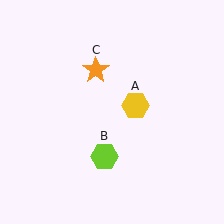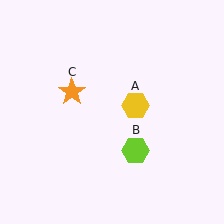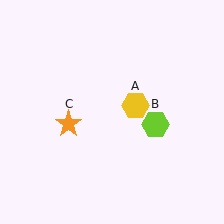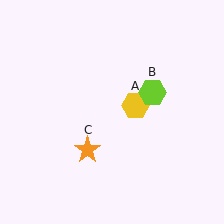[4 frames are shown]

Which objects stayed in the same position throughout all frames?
Yellow hexagon (object A) remained stationary.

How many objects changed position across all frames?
2 objects changed position: lime hexagon (object B), orange star (object C).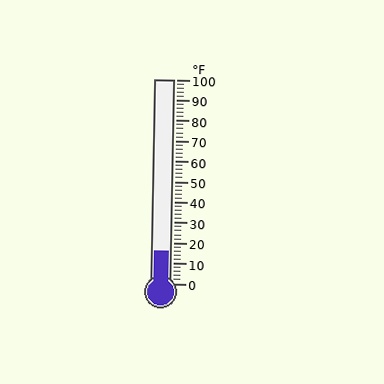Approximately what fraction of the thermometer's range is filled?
The thermometer is filled to approximately 15% of its range.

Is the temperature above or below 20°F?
The temperature is below 20°F.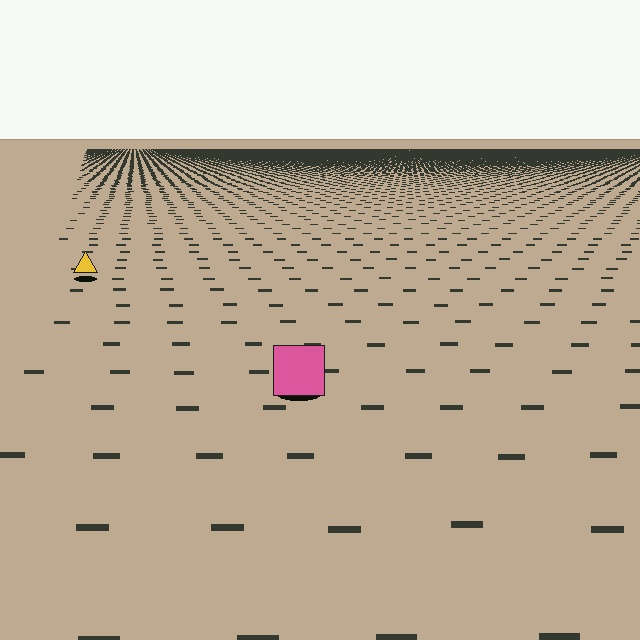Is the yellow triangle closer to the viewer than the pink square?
No. The pink square is closer — you can tell from the texture gradient: the ground texture is coarser near it.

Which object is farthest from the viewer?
The yellow triangle is farthest from the viewer. It appears smaller and the ground texture around it is denser.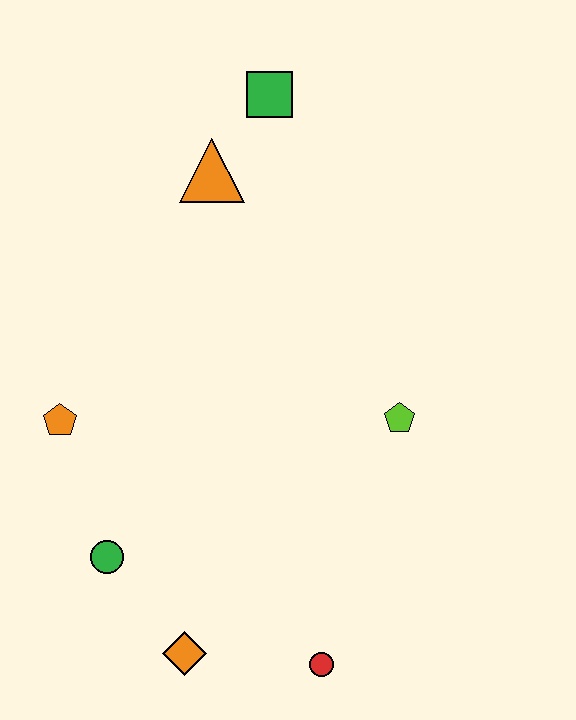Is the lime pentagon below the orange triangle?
Yes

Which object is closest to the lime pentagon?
The red circle is closest to the lime pentagon.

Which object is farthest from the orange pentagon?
The green square is farthest from the orange pentagon.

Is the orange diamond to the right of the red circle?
No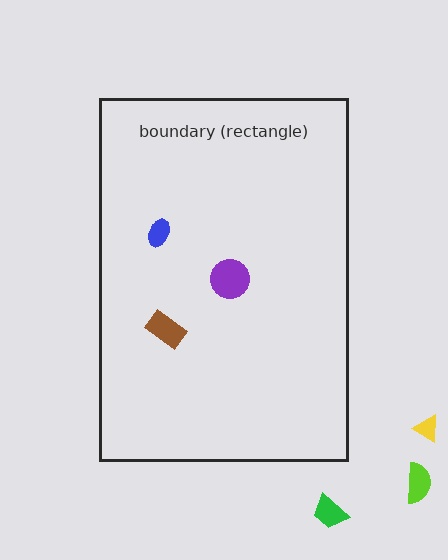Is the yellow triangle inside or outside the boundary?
Outside.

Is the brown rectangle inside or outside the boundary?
Inside.